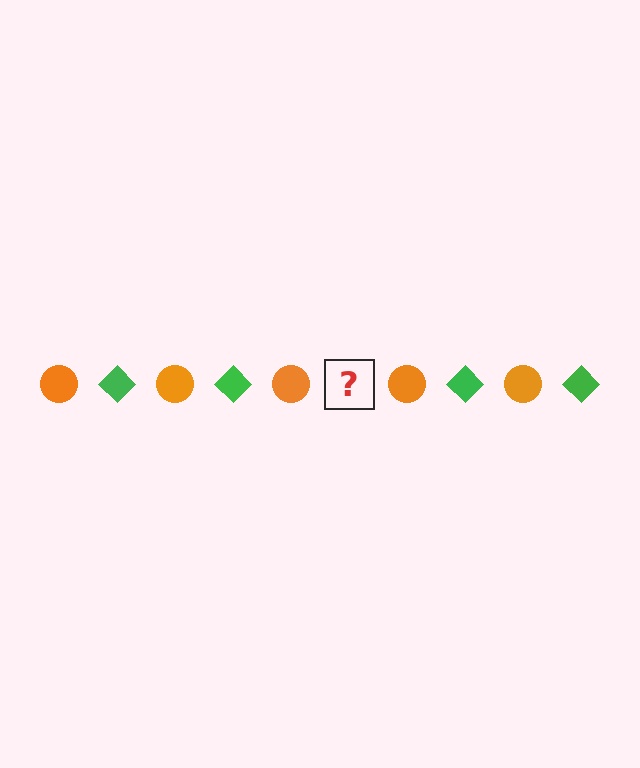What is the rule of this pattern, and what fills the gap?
The rule is that the pattern alternates between orange circle and green diamond. The gap should be filled with a green diamond.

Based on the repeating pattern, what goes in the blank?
The blank should be a green diamond.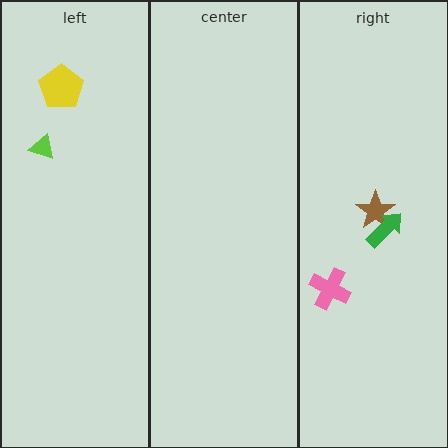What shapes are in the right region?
The brown star, the pink cross, the green arrow.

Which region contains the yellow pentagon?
The left region.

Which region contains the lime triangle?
The left region.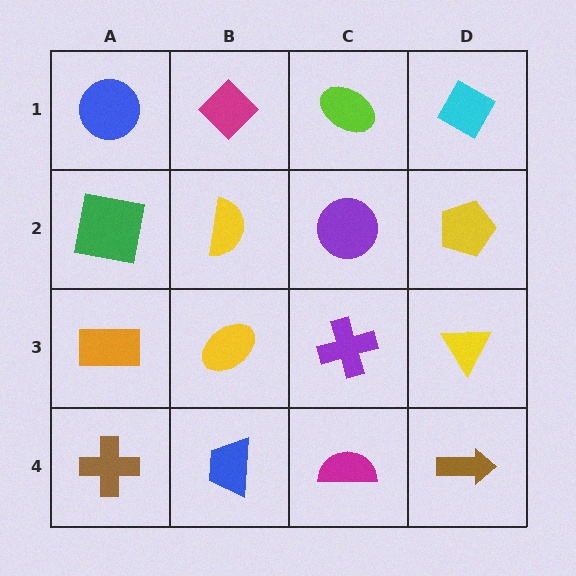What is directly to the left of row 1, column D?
A lime ellipse.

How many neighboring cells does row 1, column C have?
3.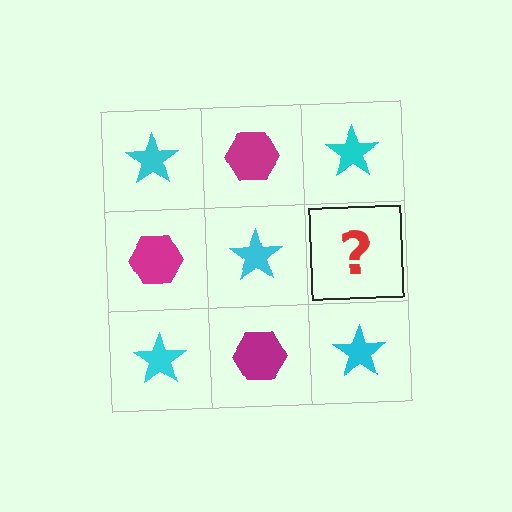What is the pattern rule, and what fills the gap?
The rule is that it alternates cyan star and magenta hexagon in a checkerboard pattern. The gap should be filled with a magenta hexagon.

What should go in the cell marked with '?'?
The missing cell should contain a magenta hexagon.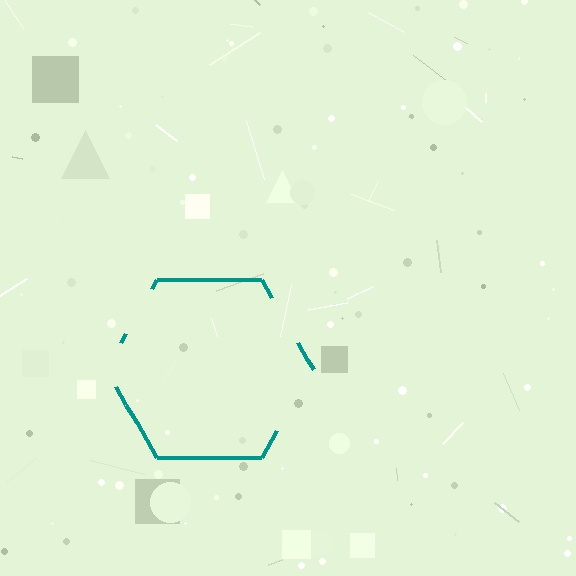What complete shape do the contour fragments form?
The contour fragments form a hexagon.